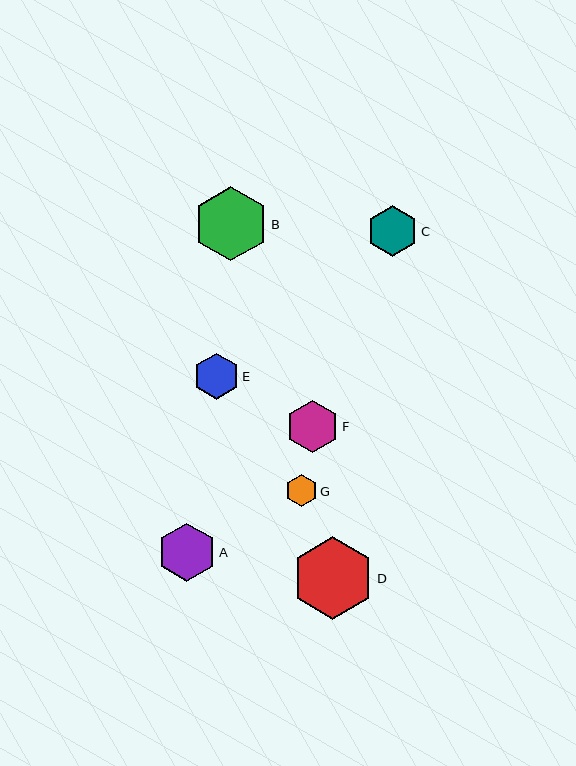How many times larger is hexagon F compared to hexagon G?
Hexagon F is approximately 1.7 times the size of hexagon G.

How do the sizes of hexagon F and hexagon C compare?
Hexagon F and hexagon C are approximately the same size.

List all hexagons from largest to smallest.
From largest to smallest: D, B, A, F, C, E, G.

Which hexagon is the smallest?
Hexagon G is the smallest with a size of approximately 32 pixels.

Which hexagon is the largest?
Hexagon D is the largest with a size of approximately 83 pixels.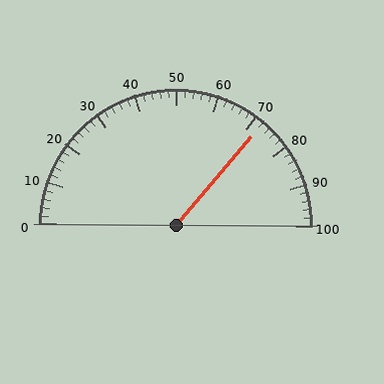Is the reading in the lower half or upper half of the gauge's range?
The reading is in the upper half of the range (0 to 100).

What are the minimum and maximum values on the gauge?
The gauge ranges from 0 to 100.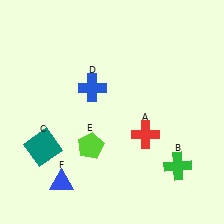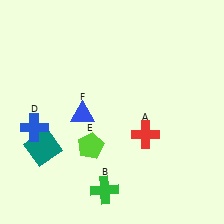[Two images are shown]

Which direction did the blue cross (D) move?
The blue cross (D) moved left.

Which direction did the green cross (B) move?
The green cross (B) moved left.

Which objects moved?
The objects that moved are: the green cross (B), the blue cross (D), the blue triangle (F).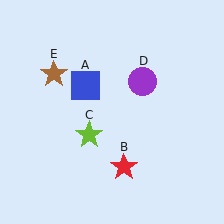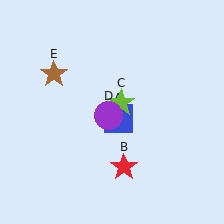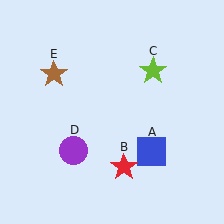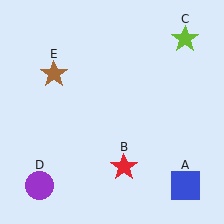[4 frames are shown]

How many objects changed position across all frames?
3 objects changed position: blue square (object A), lime star (object C), purple circle (object D).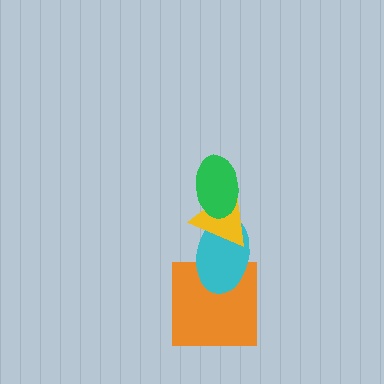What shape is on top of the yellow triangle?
The green ellipse is on top of the yellow triangle.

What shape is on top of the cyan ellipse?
The yellow triangle is on top of the cyan ellipse.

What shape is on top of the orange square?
The cyan ellipse is on top of the orange square.